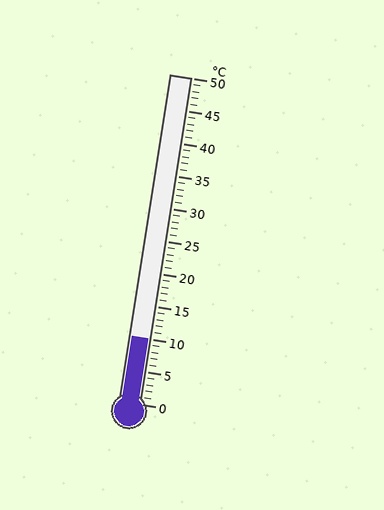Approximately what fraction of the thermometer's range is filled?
The thermometer is filled to approximately 20% of its range.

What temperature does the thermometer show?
The thermometer shows approximately 10°C.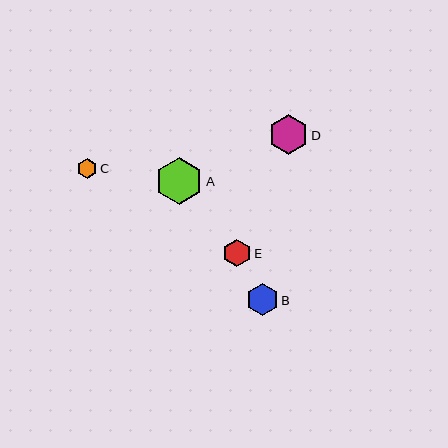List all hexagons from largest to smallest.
From largest to smallest: A, D, B, E, C.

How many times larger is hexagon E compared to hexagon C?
Hexagon E is approximately 1.4 times the size of hexagon C.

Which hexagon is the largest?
Hexagon A is the largest with a size of approximately 48 pixels.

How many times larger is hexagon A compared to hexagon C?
Hexagon A is approximately 2.4 times the size of hexagon C.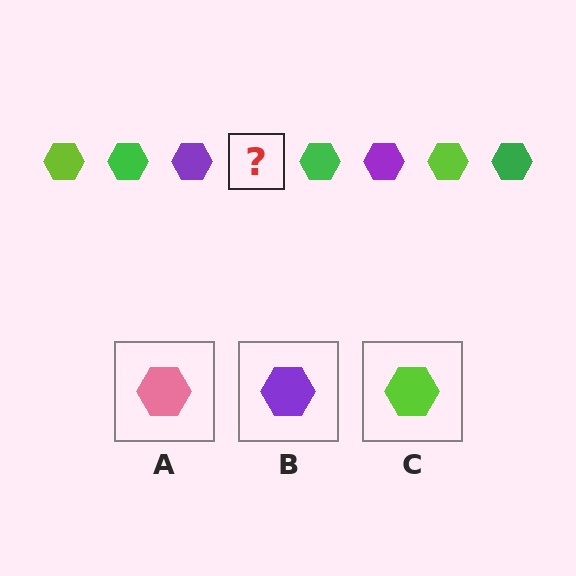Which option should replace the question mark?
Option C.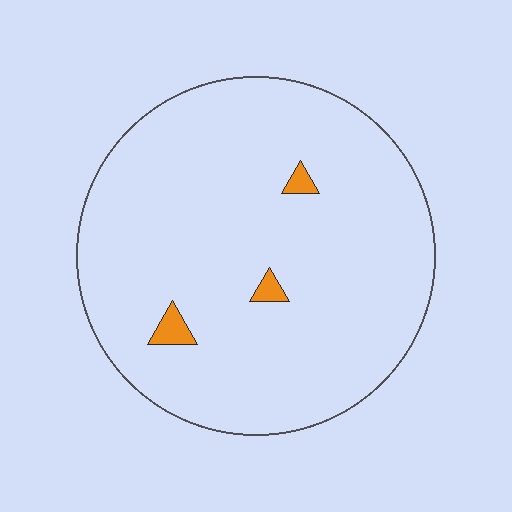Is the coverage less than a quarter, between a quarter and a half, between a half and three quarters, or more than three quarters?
Less than a quarter.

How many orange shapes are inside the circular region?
3.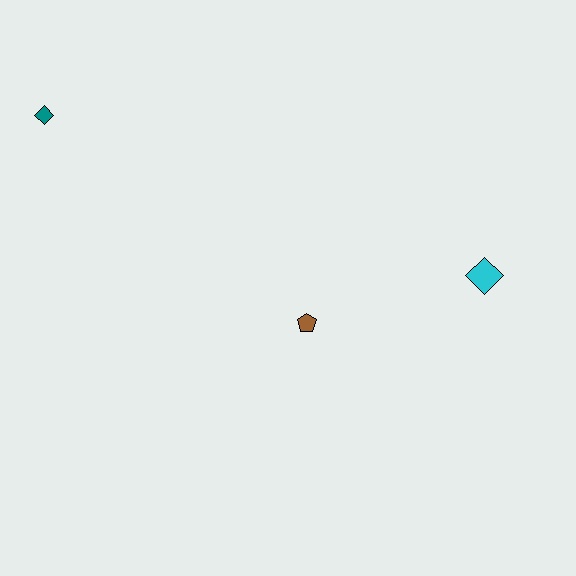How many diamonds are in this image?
There are 2 diamonds.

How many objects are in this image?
There are 3 objects.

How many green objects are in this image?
There are no green objects.